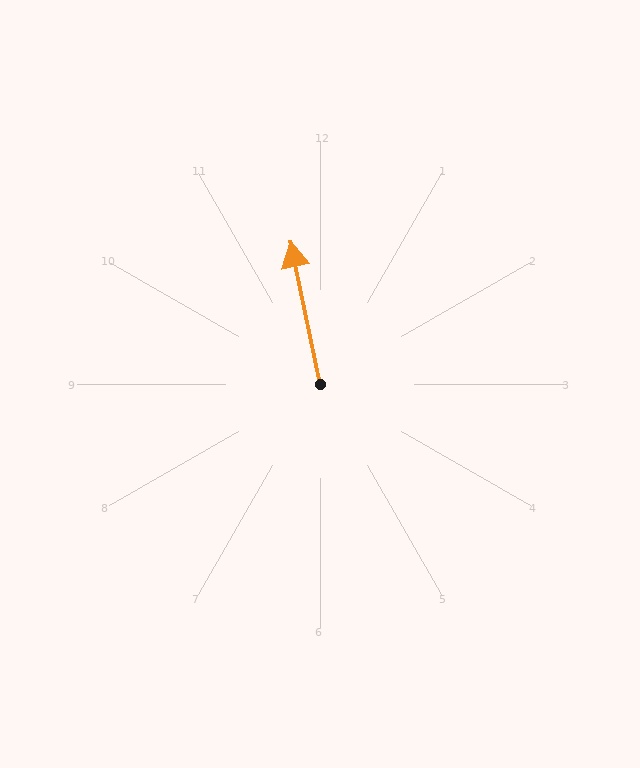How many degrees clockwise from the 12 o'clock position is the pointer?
Approximately 348 degrees.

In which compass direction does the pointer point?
North.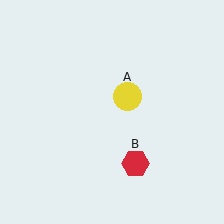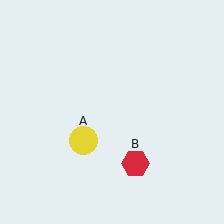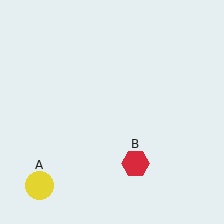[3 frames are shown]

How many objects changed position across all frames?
1 object changed position: yellow circle (object A).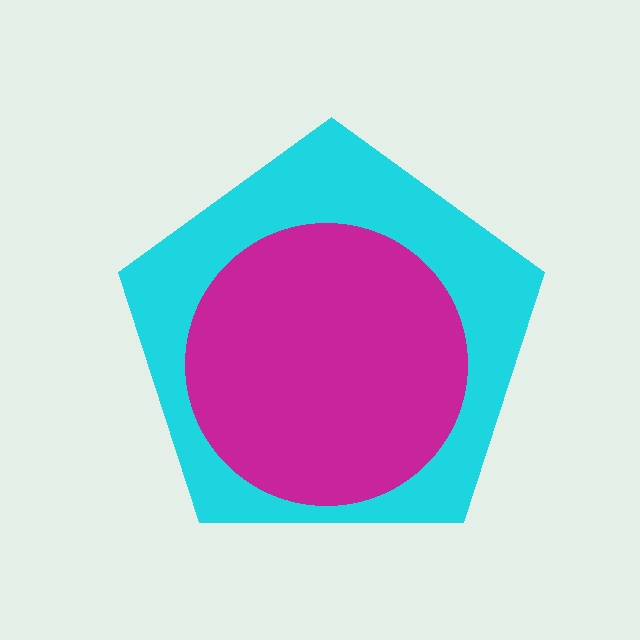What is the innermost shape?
The magenta circle.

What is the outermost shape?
The cyan pentagon.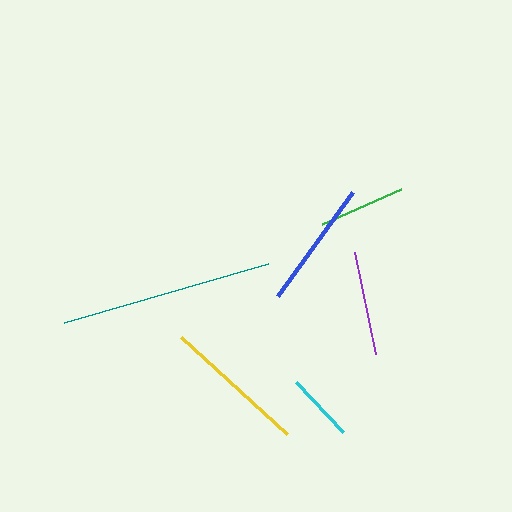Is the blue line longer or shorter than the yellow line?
The yellow line is longer than the blue line.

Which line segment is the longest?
The teal line is the longest at approximately 212 pixels.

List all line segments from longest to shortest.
From longest to shortest: teal, yellow, blue, purple, green, cyan.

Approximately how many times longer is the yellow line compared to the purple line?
The yellow line is approximately 1.4 times the length of the purple line.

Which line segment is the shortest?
The cyan line is the shortest at approximately 68 pixels.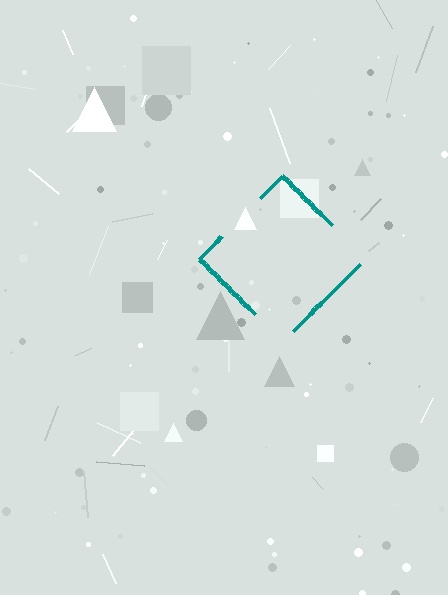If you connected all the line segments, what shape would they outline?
They would outline a diamond.